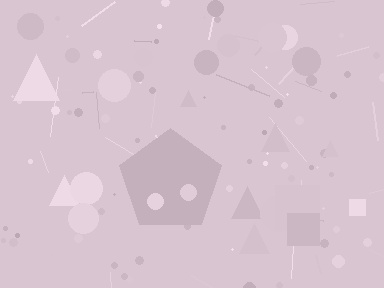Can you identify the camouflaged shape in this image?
The camouflaged shape is a pentagon.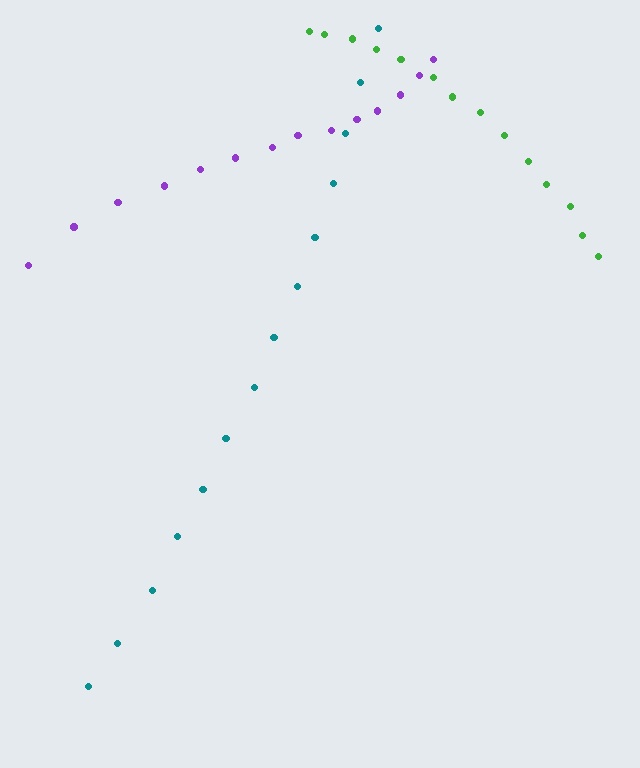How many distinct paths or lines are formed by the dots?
There are 3 distinct paths.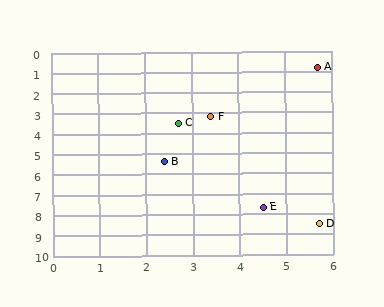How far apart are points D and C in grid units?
Points D and C are about 5.8 grid units apart.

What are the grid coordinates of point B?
Point B is at approximately (2.4, 5.4).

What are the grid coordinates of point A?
Point A is at approximately (5.7, 0.8).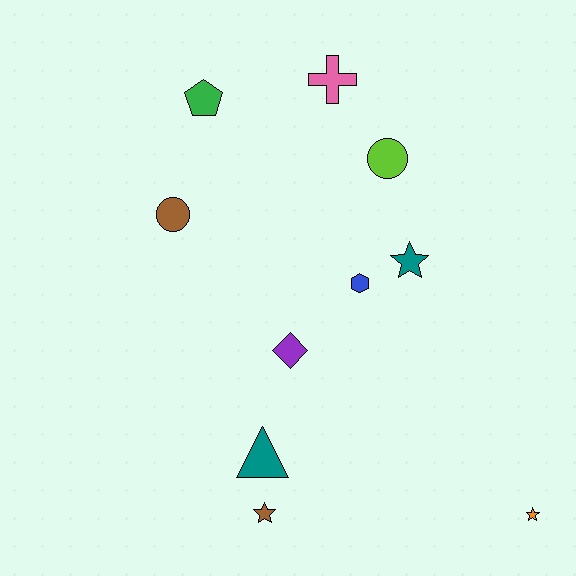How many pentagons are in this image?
There is 1 pentagon.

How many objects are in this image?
There are 10 objects.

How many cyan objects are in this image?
There are no cyan objects.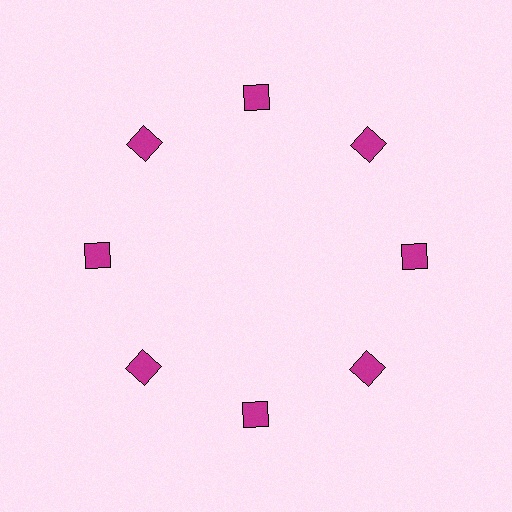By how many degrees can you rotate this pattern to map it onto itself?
The pattern maps onto itself every 45 degrees of rotation.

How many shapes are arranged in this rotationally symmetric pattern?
There are 8 shapes, arranged in 8 groups of 1.